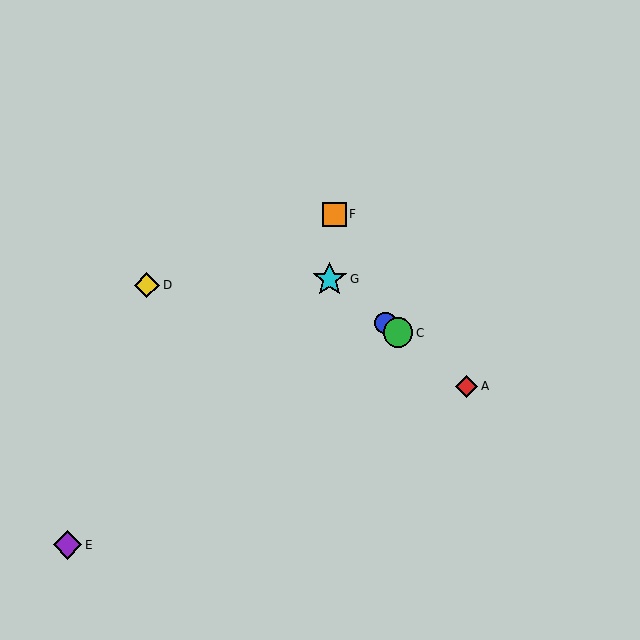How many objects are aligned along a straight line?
4 objects (A, B, C, G) are aligned along a straight line.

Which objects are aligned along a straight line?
Objects A, B, C, G are aligned along a straight line.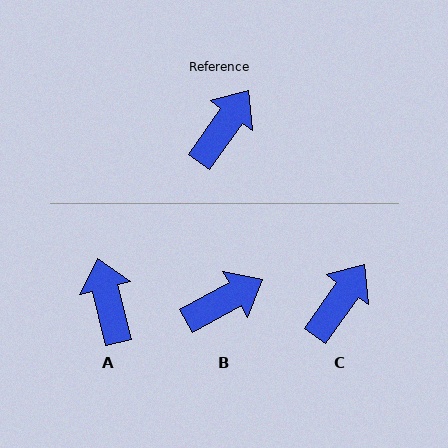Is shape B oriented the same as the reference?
No, it is off by about 26 degrees.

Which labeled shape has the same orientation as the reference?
C.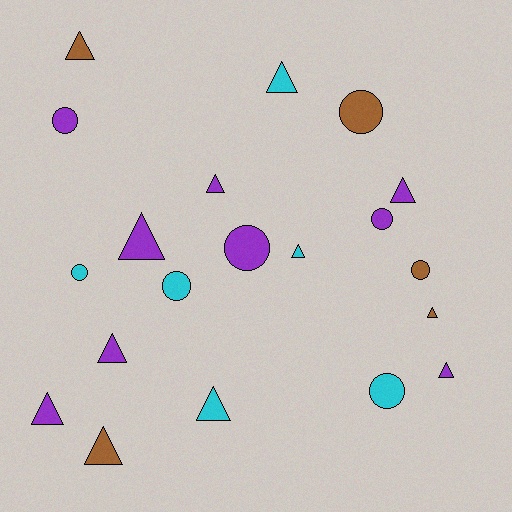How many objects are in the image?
There are 20 objects.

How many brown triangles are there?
There are 3 brown triangles.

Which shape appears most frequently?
Triangle, with 12 objects.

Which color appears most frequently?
Purple, with 9 objects.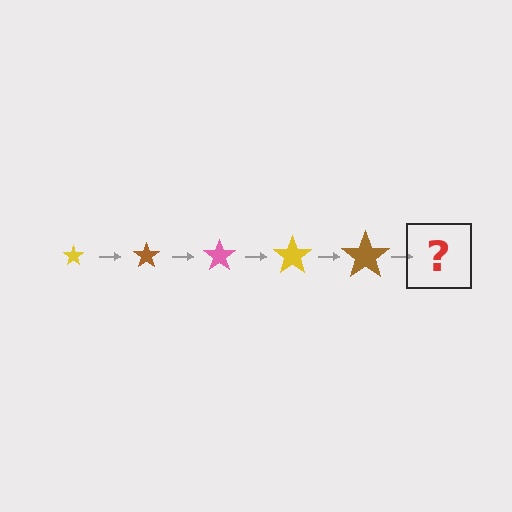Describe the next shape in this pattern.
It should be a pink star, larger than the previous one.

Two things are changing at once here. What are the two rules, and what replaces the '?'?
The two rules are that the star grows larger each step and the color cycles through yellow, brown, and pink. The '?' should be a pink star, larger than the previous one.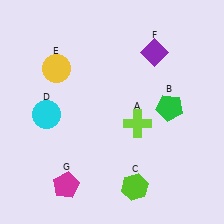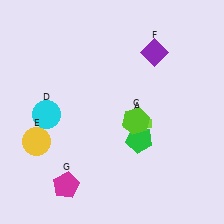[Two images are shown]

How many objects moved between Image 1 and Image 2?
3 objects moved between the two images.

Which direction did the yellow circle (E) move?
The yellow circle (E) moved down.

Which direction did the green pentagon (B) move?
The green pentagon (B) moved down.